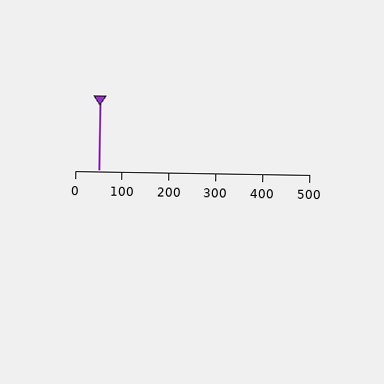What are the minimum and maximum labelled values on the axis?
The axis runs from 0 to 500.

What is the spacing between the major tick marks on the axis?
The major ticks are spaced 100 apart.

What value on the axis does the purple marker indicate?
The marker indicates approximately 50.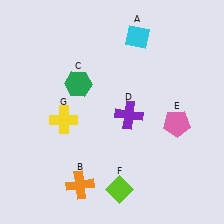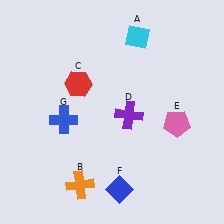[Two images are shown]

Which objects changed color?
C changed from green to red. F changed from lime to blue. G changed from yellow to blue.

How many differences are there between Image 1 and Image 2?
There are 3 differences between the two images.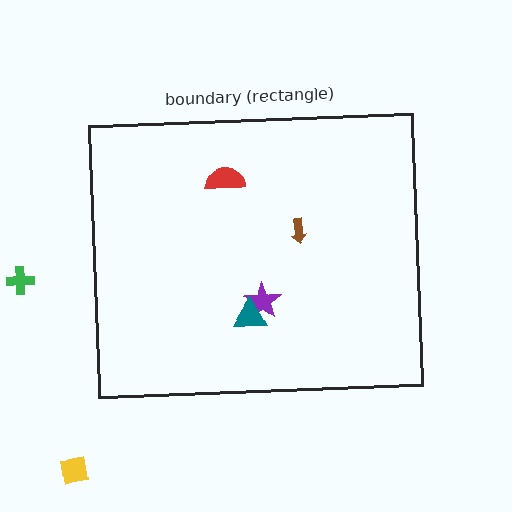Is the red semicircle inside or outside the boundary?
Inside.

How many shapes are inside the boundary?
4 inside, 2 outside.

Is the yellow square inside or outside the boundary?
Outside.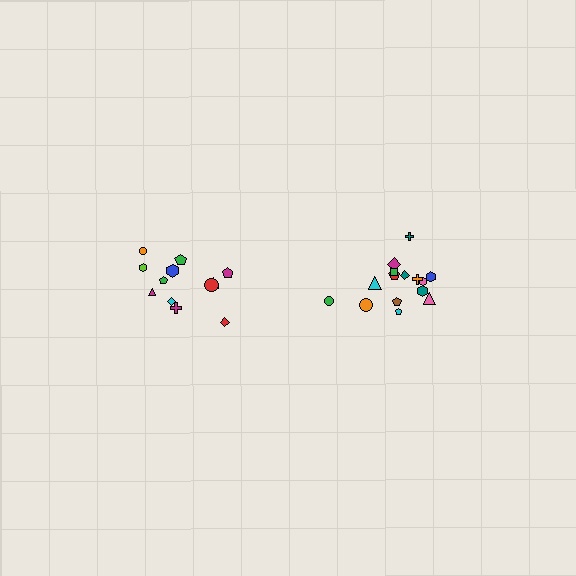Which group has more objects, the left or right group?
The right group.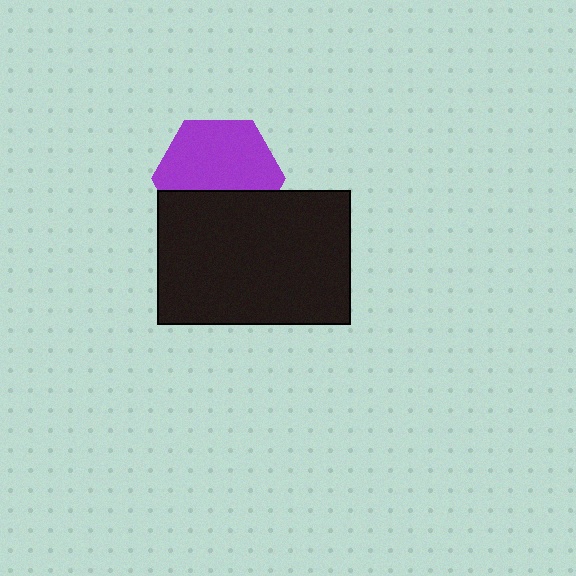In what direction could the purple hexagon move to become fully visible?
The purple hexagon could move up. That would shift it out from behind the black rectangle entirely.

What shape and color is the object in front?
The object in front is a black rectangle.